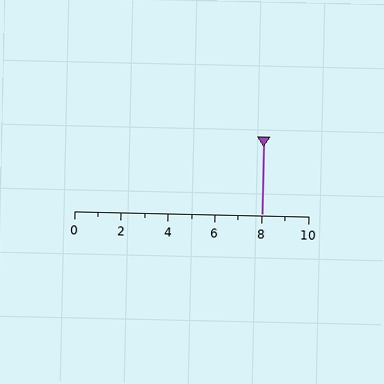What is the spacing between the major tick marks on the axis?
The major ticks are spaced 2 apart.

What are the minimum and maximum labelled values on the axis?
The axis runs from 0 to 10.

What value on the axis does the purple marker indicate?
The marker indicates approximately 8.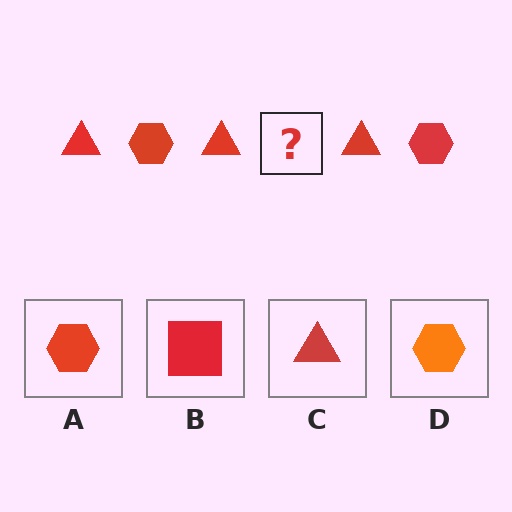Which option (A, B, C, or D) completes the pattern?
A.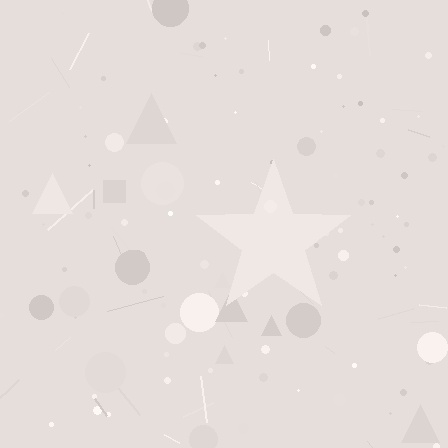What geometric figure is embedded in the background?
A star is embedded in the background.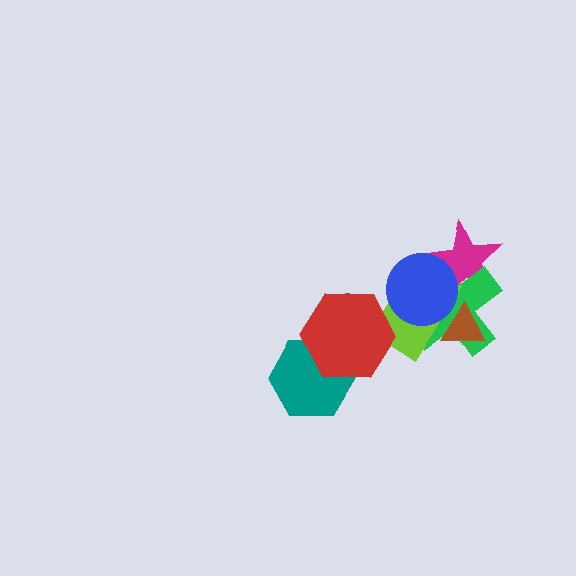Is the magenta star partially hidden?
Yes, it is partially covered by another shape.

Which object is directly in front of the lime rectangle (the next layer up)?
The brown triangle is directly in front of the lime rectangle.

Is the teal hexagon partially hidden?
Yes, it is partially covered by another shape.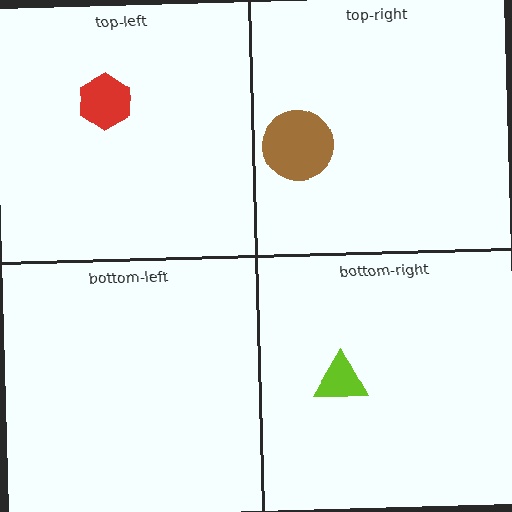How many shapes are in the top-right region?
1.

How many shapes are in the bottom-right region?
1.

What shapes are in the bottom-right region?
The lime triangle.